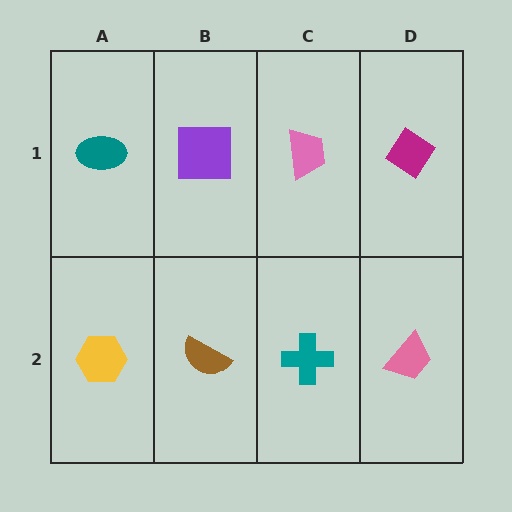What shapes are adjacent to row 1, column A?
A yellow hexagon (row 2, column A), a purple square (row 1, column B).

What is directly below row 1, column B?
A brown semicircle.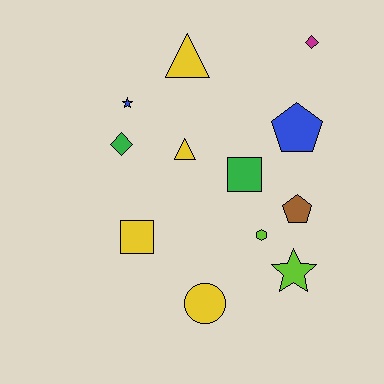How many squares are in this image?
There are 2 squares.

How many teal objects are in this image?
There are no teal objects.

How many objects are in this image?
There are 12 objects.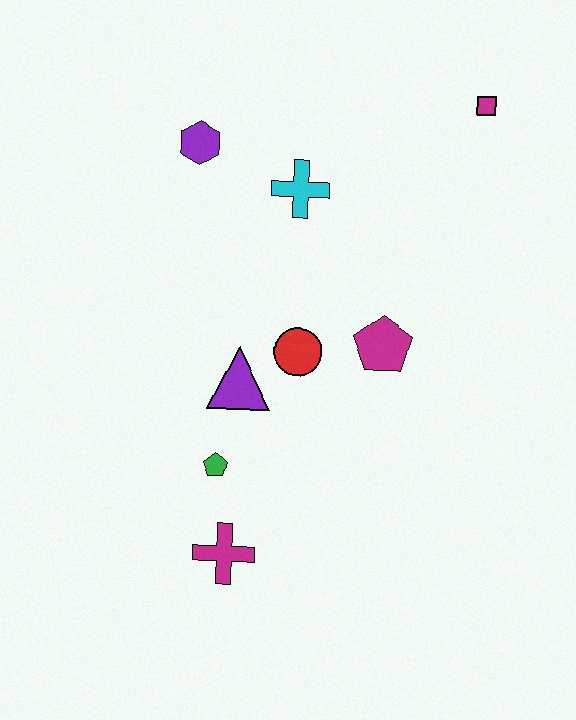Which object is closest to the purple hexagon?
The cyan cross is closest to the purple hexagon.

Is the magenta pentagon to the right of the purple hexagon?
Yes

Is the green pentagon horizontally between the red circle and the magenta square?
No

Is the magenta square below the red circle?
No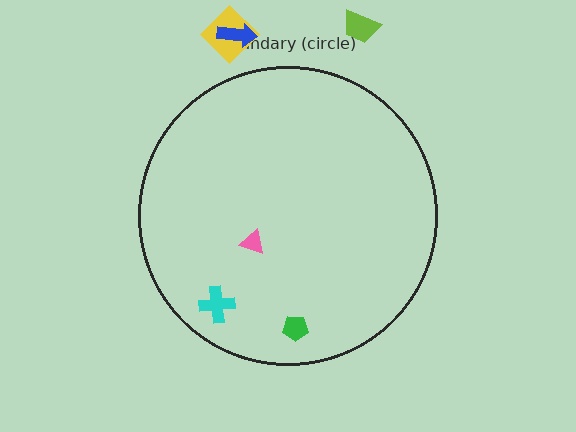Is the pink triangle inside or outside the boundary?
Inside.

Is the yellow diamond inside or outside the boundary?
Outside.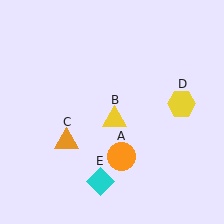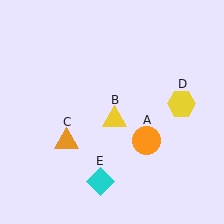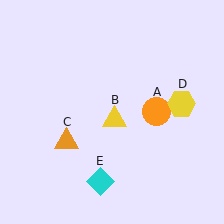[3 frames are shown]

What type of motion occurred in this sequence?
The orange circle (object A) rotated counterclockwise around the center of the scene.